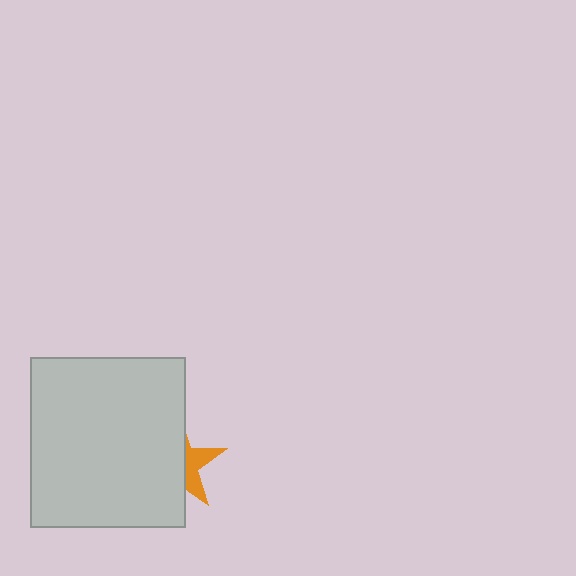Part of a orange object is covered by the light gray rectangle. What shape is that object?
It is a star.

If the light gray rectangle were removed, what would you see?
You would see the complete orange star.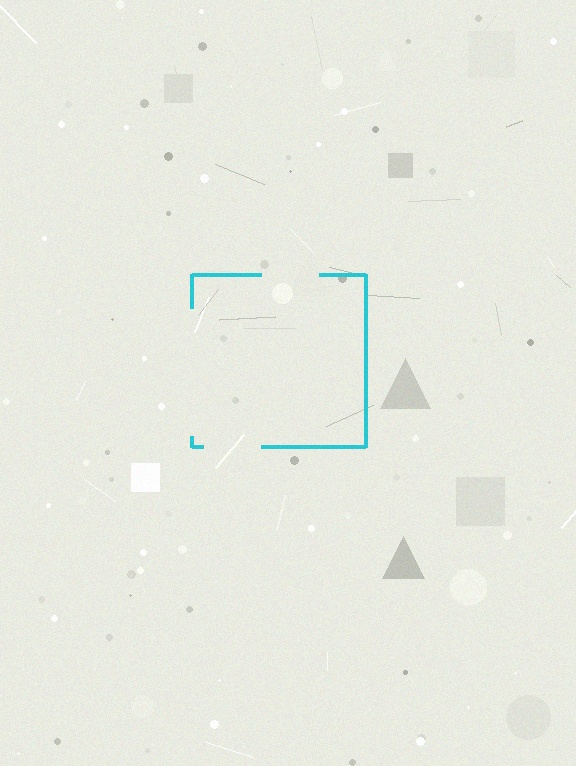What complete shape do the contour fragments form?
The contour fragments form a square.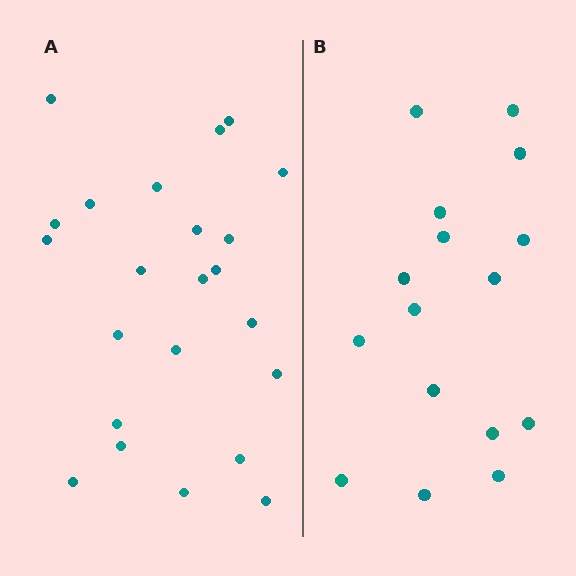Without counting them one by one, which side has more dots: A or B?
Region A (the left region) has more dots.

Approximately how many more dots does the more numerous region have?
Region A has roughly 8 or so more dots than region B.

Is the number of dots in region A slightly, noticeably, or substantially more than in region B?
Region A has noticeably more, but not dramatically so. The ratio is roughly 1.4 to 1.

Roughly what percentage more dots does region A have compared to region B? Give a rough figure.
About 45% more.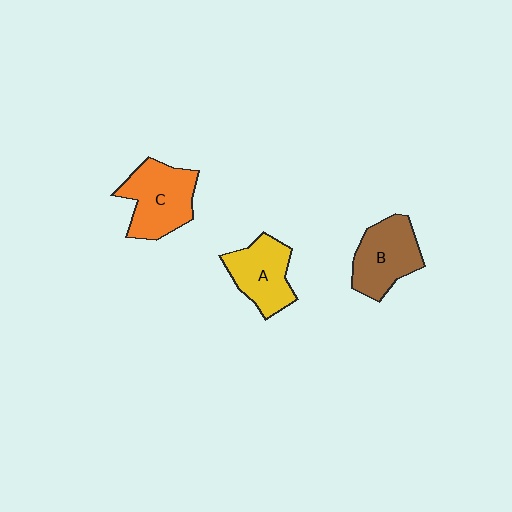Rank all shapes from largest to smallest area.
From largest to smallest: C (orange), B (brown), A (yellow).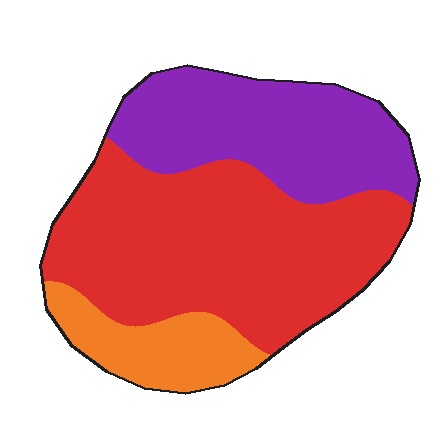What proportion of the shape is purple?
Purple takes up between a quarter and a half of the shape.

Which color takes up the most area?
Red, at roughly 55%.